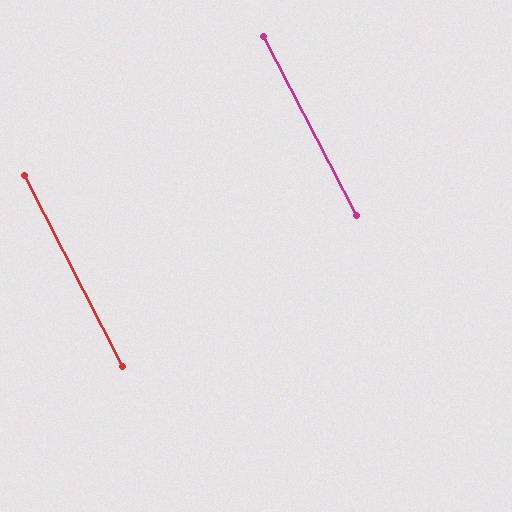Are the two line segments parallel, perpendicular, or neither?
Parallel — their directions differ by only 0.1°.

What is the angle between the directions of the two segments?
Approximately 0 degrees.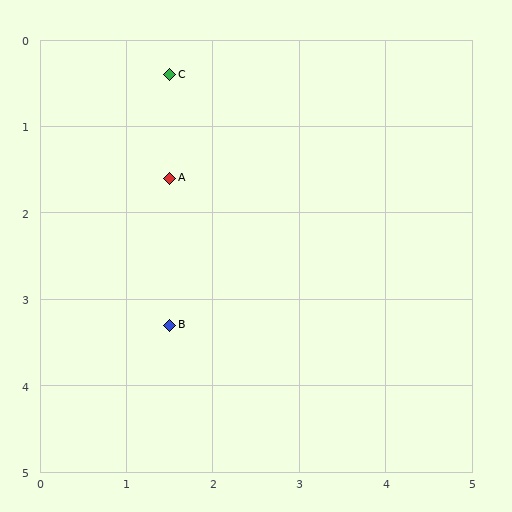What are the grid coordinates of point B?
Point B is at approximately (1.5, 3.3).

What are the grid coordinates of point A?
Point A is at approximately (1.5, 1.6).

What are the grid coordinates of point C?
Point C is at approximately (1.5, 0.4).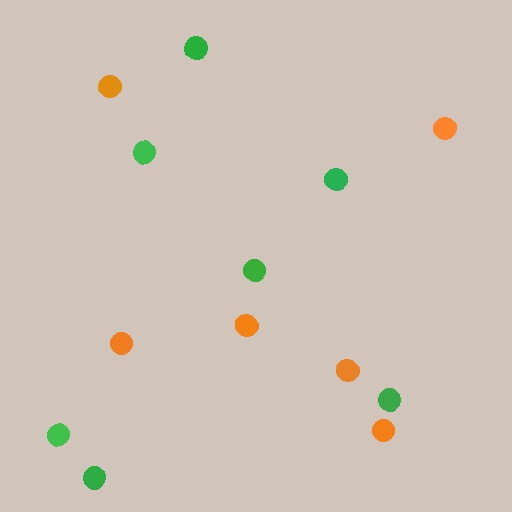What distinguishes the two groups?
There are 2 groups: one group of green circles (7) and one group of orange circles (6).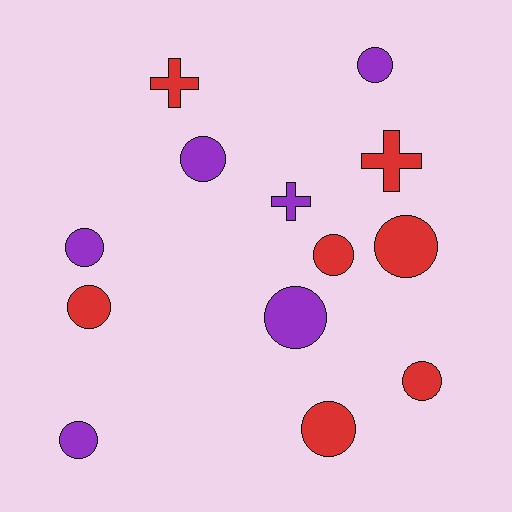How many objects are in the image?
There are 13 objects.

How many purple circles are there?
There are 5 purple circles.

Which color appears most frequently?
Red, with 7 objects.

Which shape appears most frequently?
Circle, with 10 objects.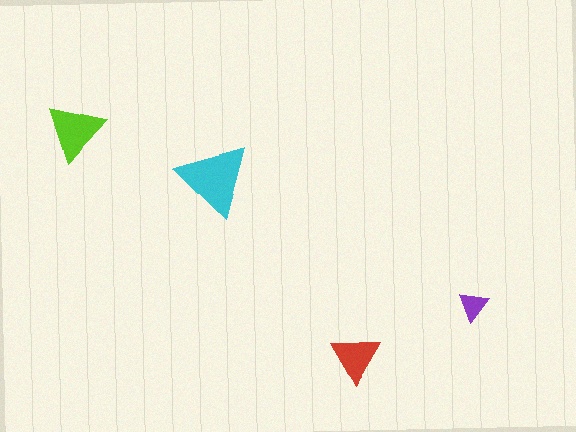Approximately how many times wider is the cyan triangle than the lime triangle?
About 1.5 times wider.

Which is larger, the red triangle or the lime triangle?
The lime one.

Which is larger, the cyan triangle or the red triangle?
The cyan one.